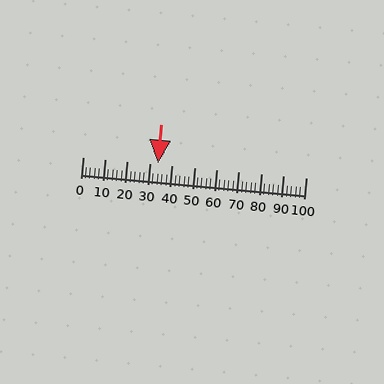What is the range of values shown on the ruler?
The ruler shows values from 0 to 100.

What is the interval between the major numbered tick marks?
The major tick marks are spaced 10 units apart.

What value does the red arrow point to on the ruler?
The red arrow points to approximately 34.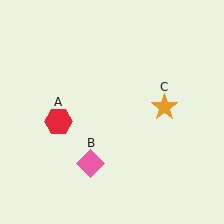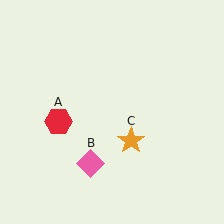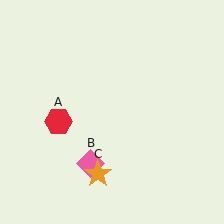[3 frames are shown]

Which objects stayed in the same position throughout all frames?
Red hexagon (object A) and pink diamond (object B) remained stationary.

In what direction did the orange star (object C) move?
The orange star (object C) moved down and to the left.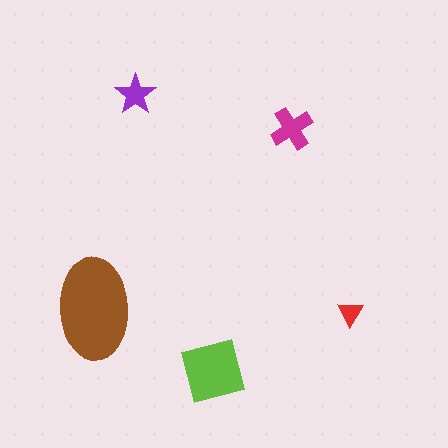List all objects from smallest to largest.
The red triangle, the purple star, the magenta cross, the lime square, the brown ellipse.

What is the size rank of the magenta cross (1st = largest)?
3rd.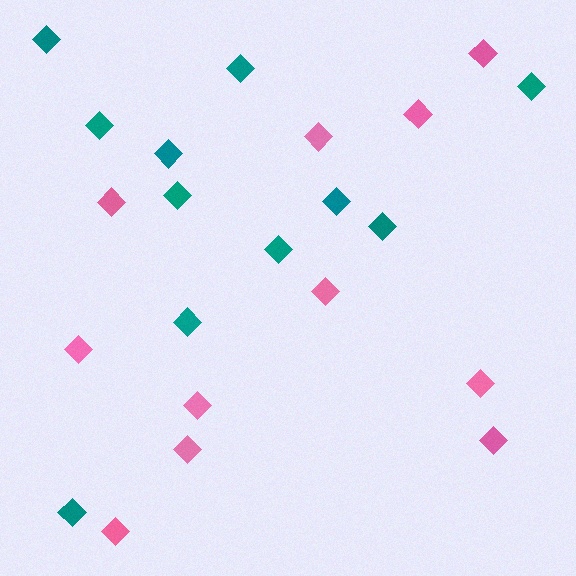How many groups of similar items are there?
There are 2 groups: one group of pink diamonds (11) and one group of teal diamonds (11).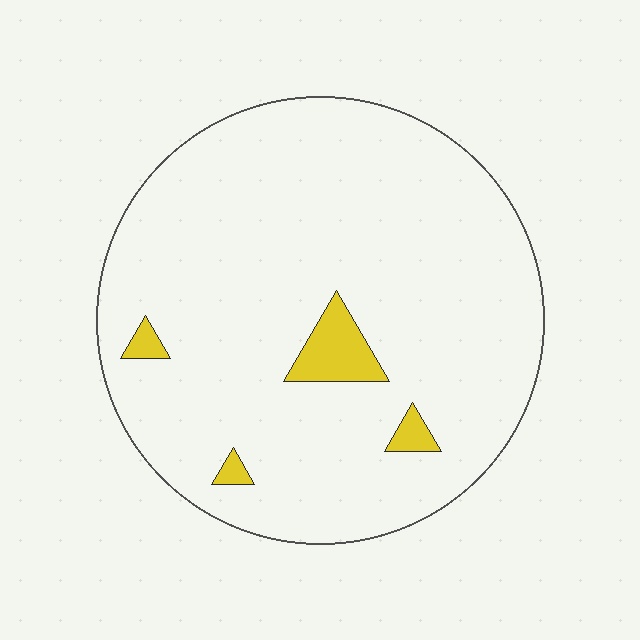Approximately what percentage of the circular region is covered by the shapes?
Approximately 5%.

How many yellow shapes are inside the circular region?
4.